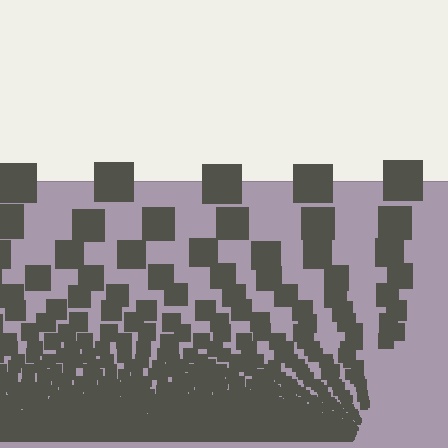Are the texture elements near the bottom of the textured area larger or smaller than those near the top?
Smaller. The gradient is inverted — elements near the bottom are smaller and denser.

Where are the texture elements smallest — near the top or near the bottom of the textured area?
Near the bottom.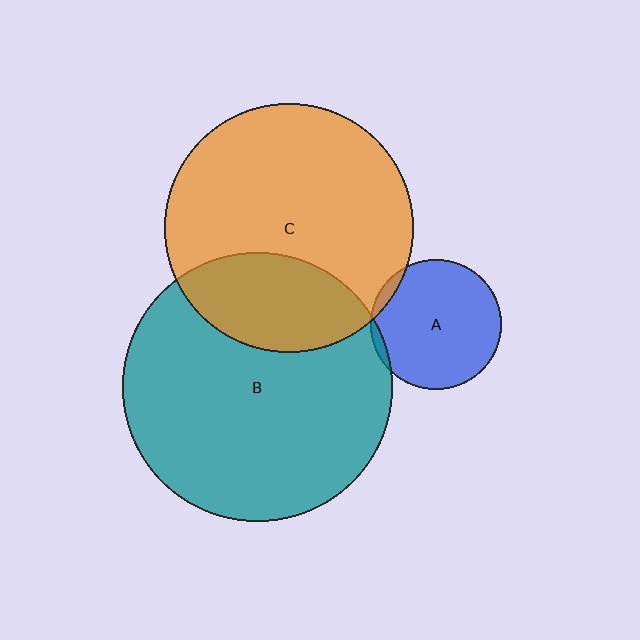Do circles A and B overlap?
Yes.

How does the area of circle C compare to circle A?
Approximately 3.7 times.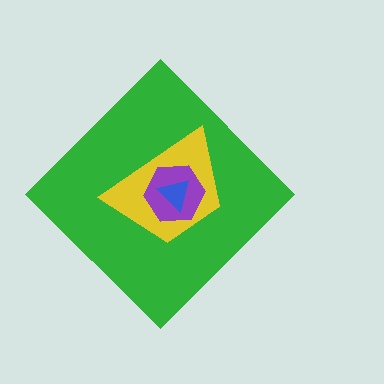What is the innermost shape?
The blue triangle.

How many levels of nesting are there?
4.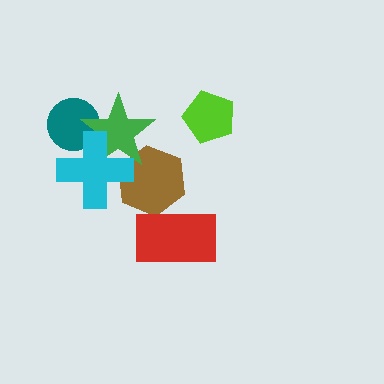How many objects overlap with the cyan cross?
3 objects overlap with the cyan cross.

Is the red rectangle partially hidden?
No, no other shape covers it.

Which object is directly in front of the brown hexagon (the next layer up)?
The green star is directly in front of the brown hexagon.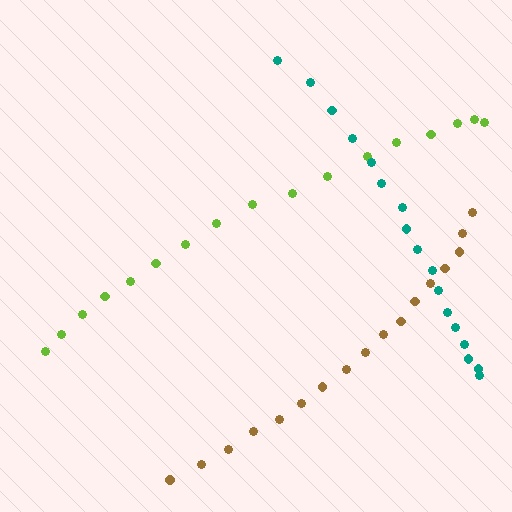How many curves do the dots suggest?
There are 3 distinct paths.